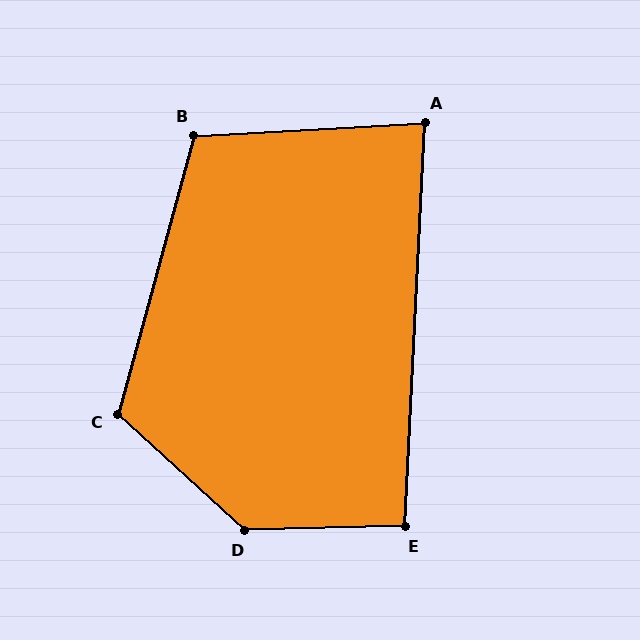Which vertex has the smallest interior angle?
A, at approximately 84 degrees.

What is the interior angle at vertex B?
Approximately 108 degrees (obtuse).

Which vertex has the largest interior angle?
D, at approximately 136 degrees.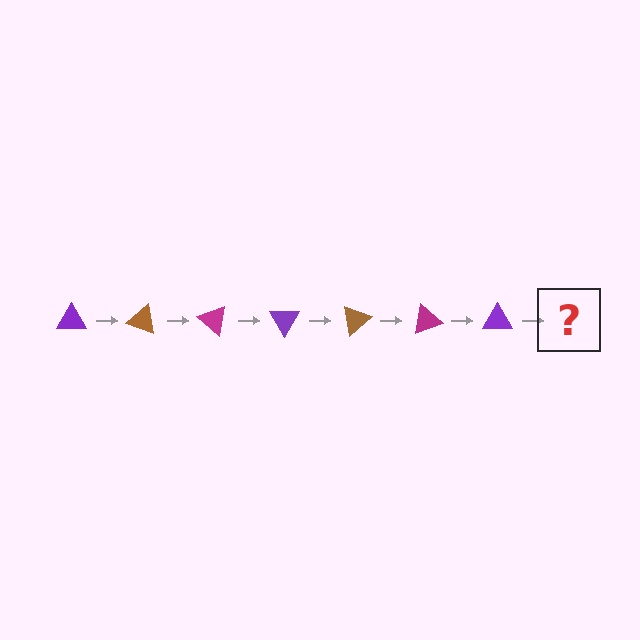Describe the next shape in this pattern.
It should be a brown triangle, rotated 140 degrees from the start.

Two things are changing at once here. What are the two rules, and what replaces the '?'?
The two rules are that it rotates 20 degrees each step and the color cycles through purple, brown, and magenta. The '?' should be a brown triangle, rotated 140 degrees from the start.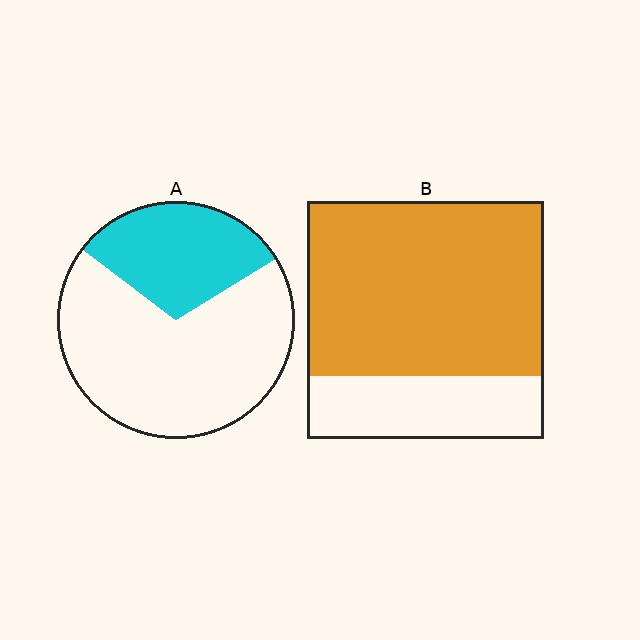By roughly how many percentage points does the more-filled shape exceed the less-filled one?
By roughly 45 percentage points (B over A).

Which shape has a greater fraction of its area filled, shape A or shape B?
Shape B.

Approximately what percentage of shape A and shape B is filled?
A is approximately 30% and B is approximately 75%.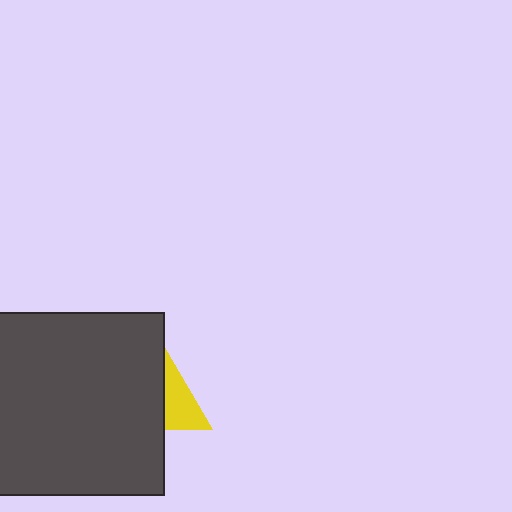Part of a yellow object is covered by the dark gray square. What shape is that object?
It is a triangle.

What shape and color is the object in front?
The object in front is a dark gray square.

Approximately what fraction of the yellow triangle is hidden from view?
Roughly 52% of the yellow triangle is hidden behind the dark gray square.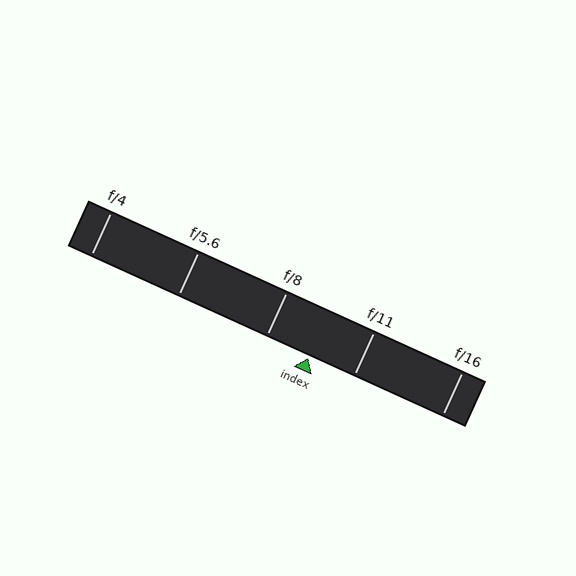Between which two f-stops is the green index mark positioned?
The index mark is between f/8 and f/11.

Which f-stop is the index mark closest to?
The index mark is closest to f/8.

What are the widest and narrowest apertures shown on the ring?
The widest aperture shown is f/4 and the narrowest is f/16.